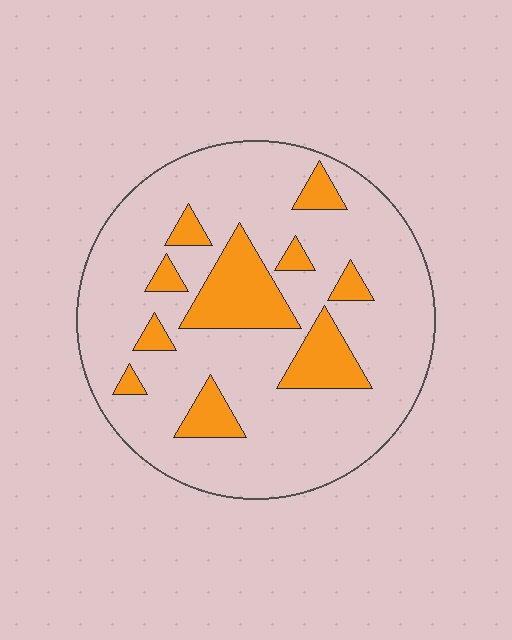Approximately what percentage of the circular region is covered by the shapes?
Approximately 20%.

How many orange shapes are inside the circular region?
10.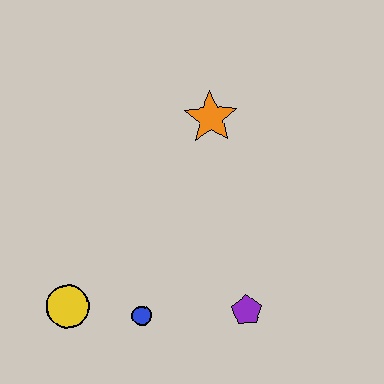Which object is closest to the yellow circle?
The blue circle is closest to the yellow circle.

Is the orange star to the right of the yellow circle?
Yes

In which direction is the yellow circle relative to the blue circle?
The yellow circle is to the left of the blue circle.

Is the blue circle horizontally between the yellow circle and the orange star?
Yes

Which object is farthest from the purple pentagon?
The orange star is farthest from the purple pentagon.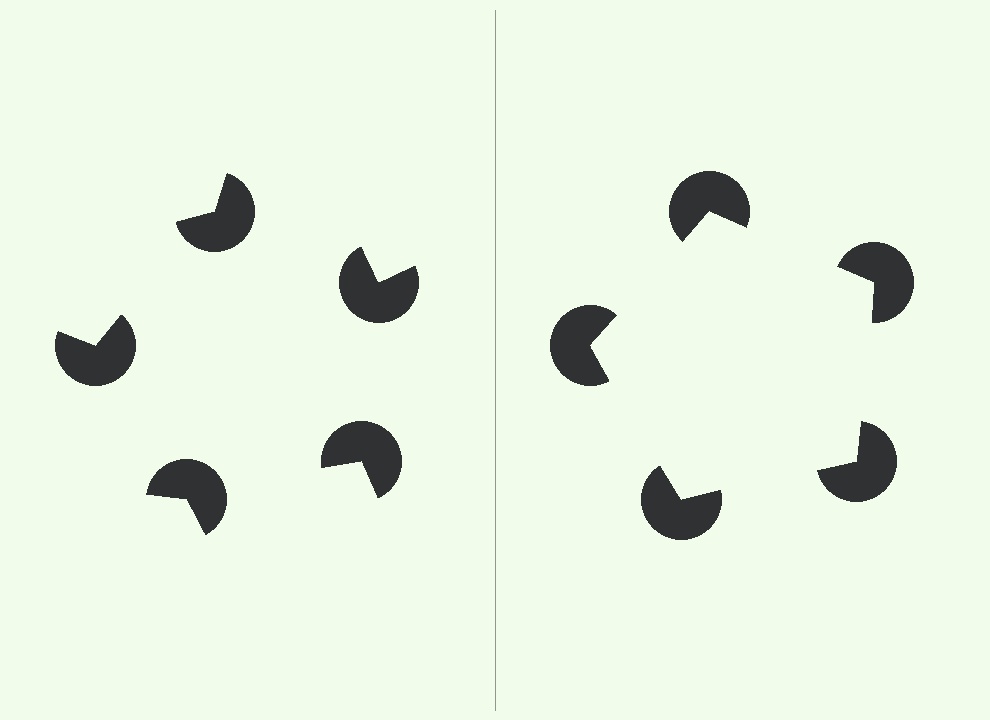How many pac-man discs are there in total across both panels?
10 — 5 on each side.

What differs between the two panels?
The pac-man discs are positioned identically on both sides; only the wedge orientations differ. On the right they align to a pentagon; on the left they are misaligned.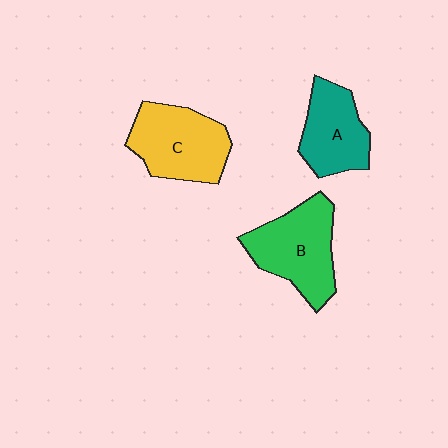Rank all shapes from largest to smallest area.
From largest to smallest: B (green), C (yellow), A (teal).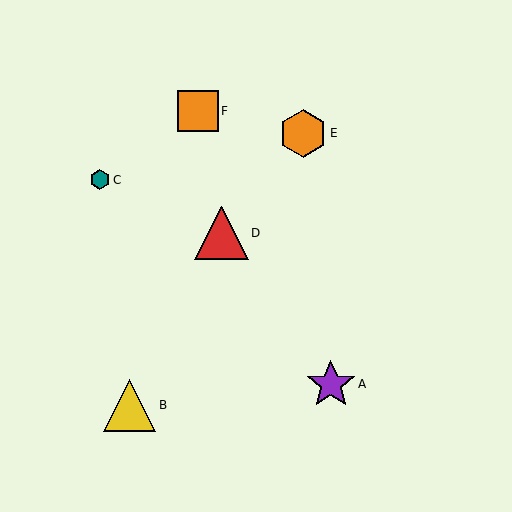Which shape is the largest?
The red triangle (labeled D) is the largest.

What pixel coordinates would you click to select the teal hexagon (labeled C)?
Click at (100, 180) to select the teal hexagon C.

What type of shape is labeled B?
Shape B is a yellow triangle.